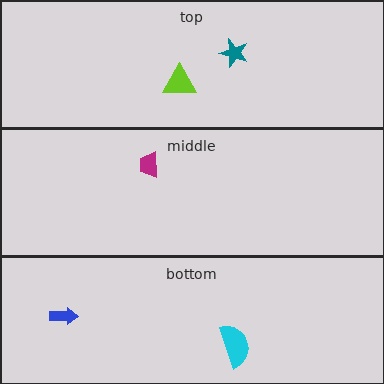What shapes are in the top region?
The teal star, the lime triangle.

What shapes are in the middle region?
The magenta trapezoid.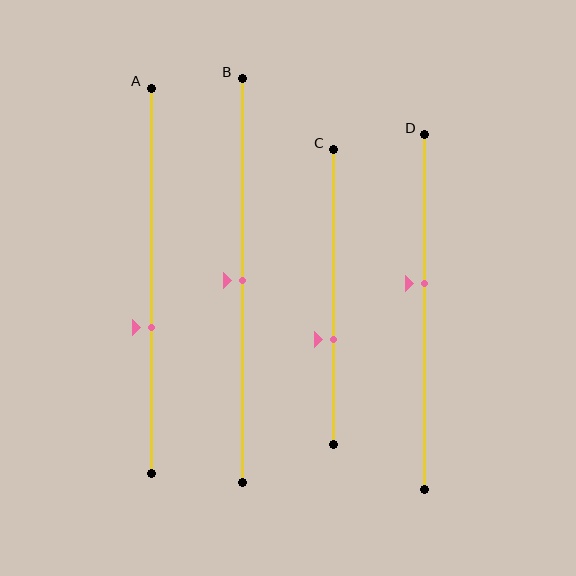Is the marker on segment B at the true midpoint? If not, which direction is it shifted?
Yes, the marker on segment B is at the true midpoint.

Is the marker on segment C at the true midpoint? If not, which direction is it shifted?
No, the marker on segment C is shifted downward by about 14% of the segment length.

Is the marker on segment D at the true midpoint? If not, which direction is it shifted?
No, the marker on segment D is shifted upward by about 8% of the segment length.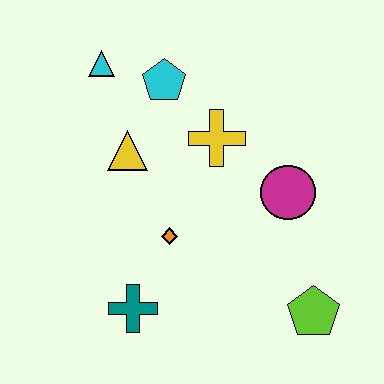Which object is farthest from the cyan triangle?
The lime pentagon is farthest from the cyan triangle.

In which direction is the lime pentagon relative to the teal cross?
The lime pentagon is to the right of the teal cross.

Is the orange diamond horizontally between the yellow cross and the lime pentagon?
No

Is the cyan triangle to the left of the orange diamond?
Yes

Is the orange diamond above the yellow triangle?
No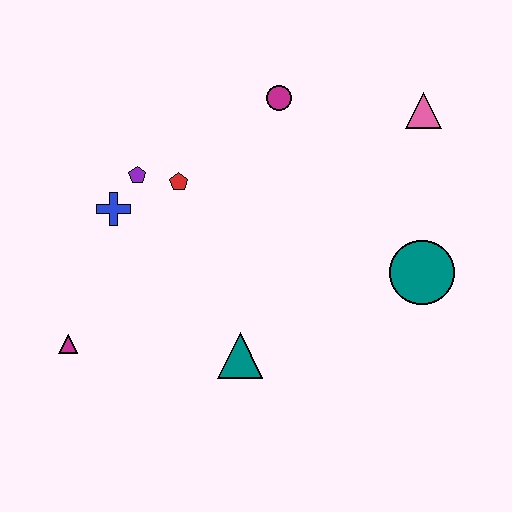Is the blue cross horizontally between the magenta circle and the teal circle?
No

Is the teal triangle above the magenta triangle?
No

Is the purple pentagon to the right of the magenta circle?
No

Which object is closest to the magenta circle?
The red pentagon is closest to the magenta circle.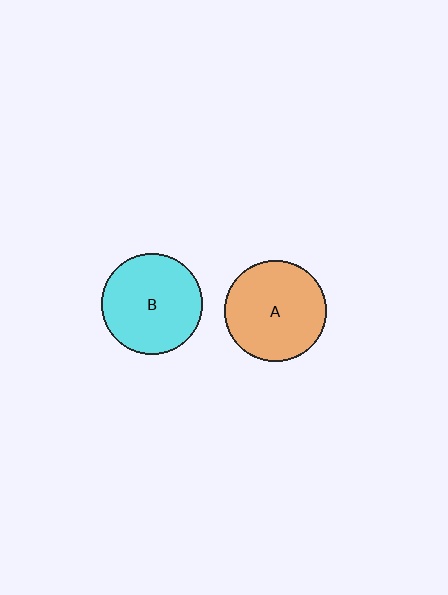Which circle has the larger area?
Circle A (orange).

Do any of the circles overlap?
No, none of the circles overlap.